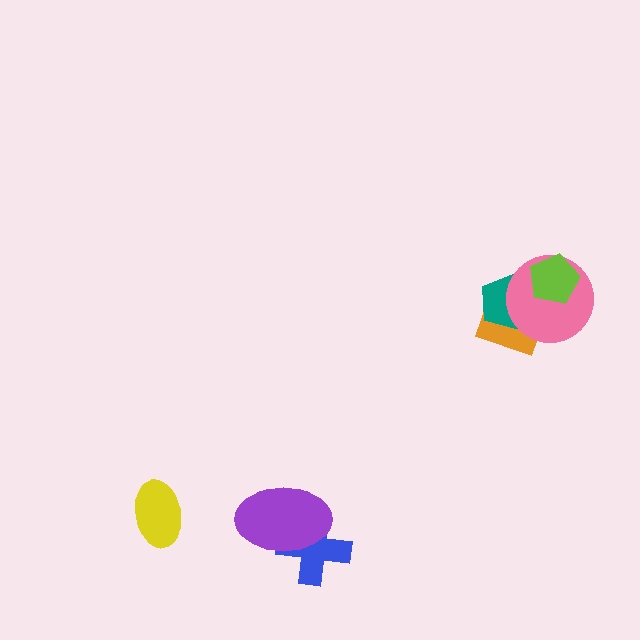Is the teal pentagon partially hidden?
Yes, it is partially covered by another shape.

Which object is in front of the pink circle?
The lime pentagon is in front of the pink circle.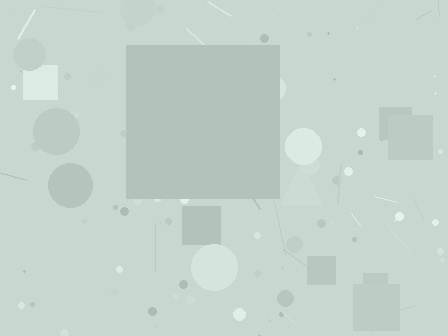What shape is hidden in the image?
A square is hidden in the image.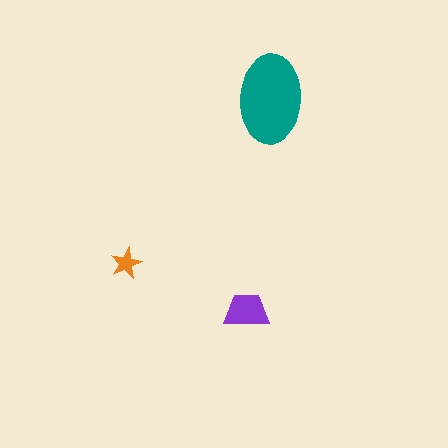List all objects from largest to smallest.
The teal ellipse, the purple trapezoid, the orange star.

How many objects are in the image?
There are 3 objects in the image.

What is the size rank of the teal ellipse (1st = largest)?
1st.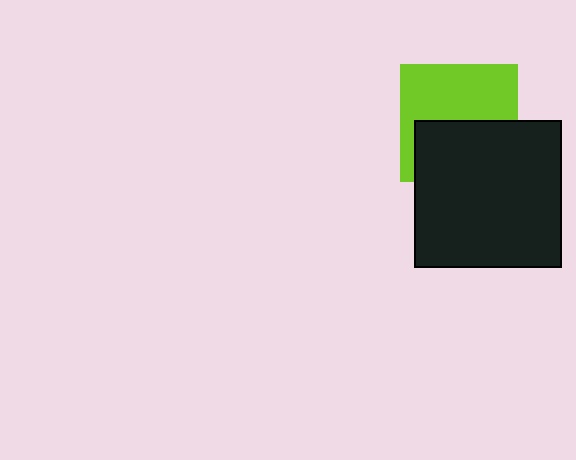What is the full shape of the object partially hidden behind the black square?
The partially hidden object is a lime square.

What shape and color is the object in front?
The object in front is a black square.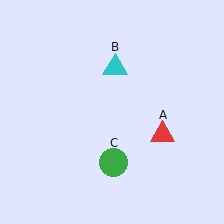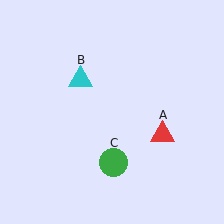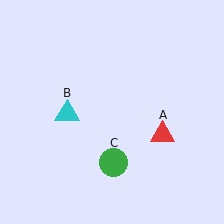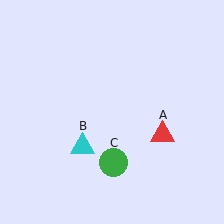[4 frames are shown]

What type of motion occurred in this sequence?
The cyan triangle (object B) rotated counterclockwise around the center of the scene.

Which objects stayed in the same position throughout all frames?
Red triangle (object A) and green circle (object C) remained stationary.